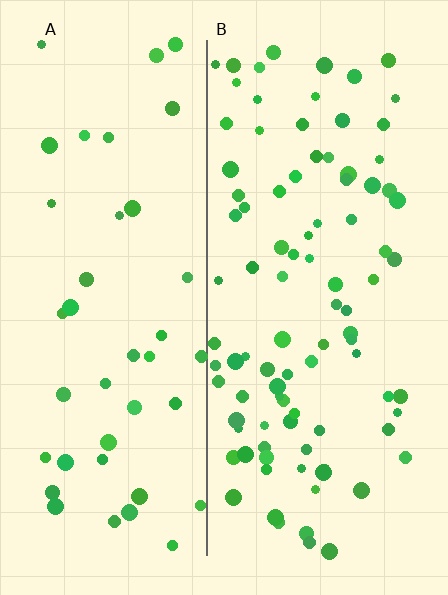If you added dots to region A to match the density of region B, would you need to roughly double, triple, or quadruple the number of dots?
Approximately double.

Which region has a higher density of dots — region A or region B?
B (the right).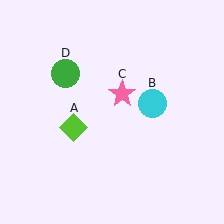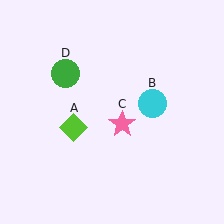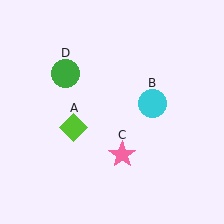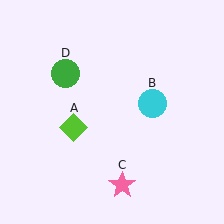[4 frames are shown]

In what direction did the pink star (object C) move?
The pink star (object C) moved down.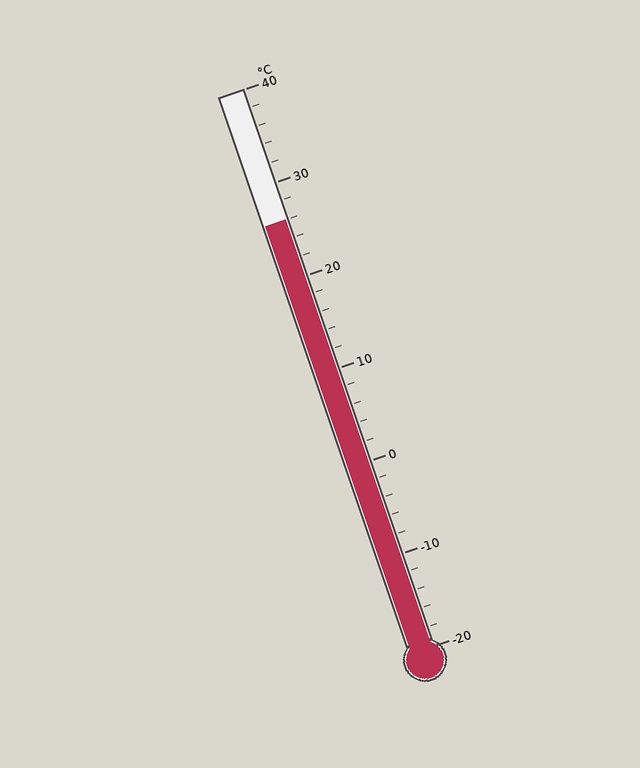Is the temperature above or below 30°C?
The temperature is below 30°C.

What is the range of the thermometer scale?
The thermometer scale ranges from -20°C to 40°C.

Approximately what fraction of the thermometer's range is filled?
The thermometer is filled to approximately 75% of its range.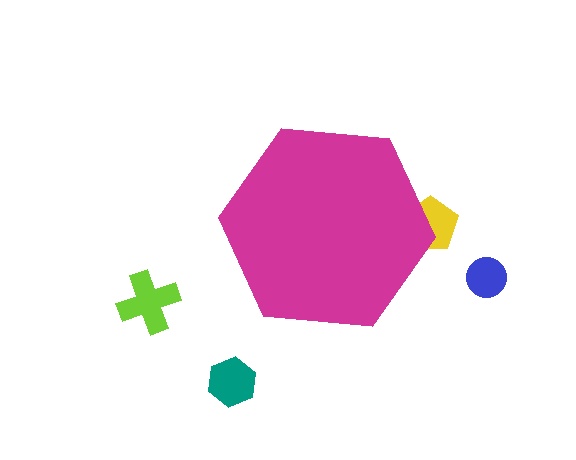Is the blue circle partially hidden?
No, the blue circle is fully visible.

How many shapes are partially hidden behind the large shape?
1 shape is partially hidden.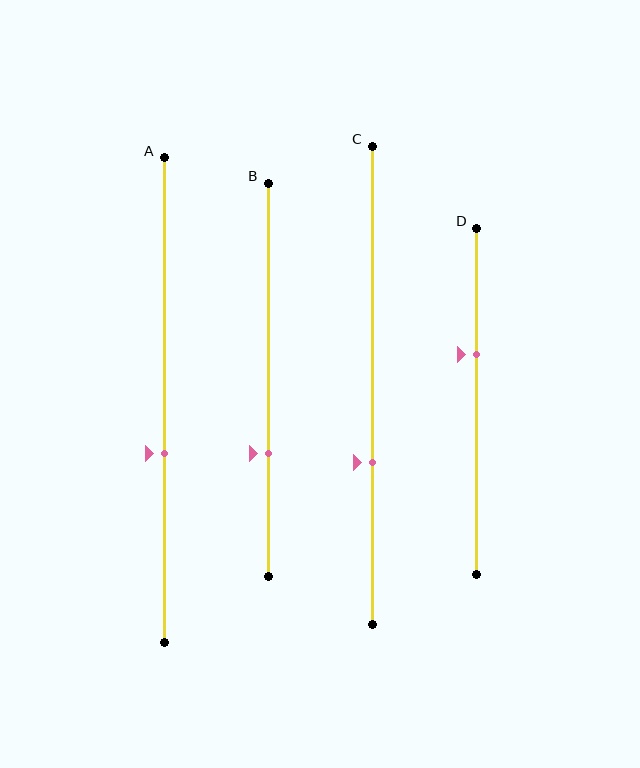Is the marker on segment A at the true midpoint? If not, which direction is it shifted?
No, the marker on segment A is shifted downward by about 11% of the segment length.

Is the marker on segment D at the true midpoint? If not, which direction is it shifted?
No, the marker on segment D is shifted upward by about 14% of the segment length.